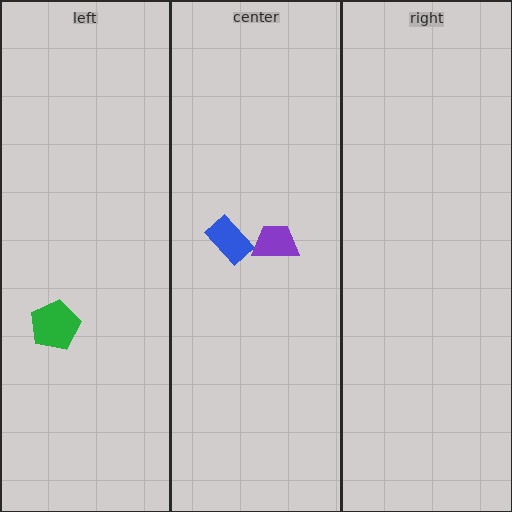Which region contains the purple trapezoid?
The center region.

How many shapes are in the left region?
1.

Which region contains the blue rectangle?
The center region.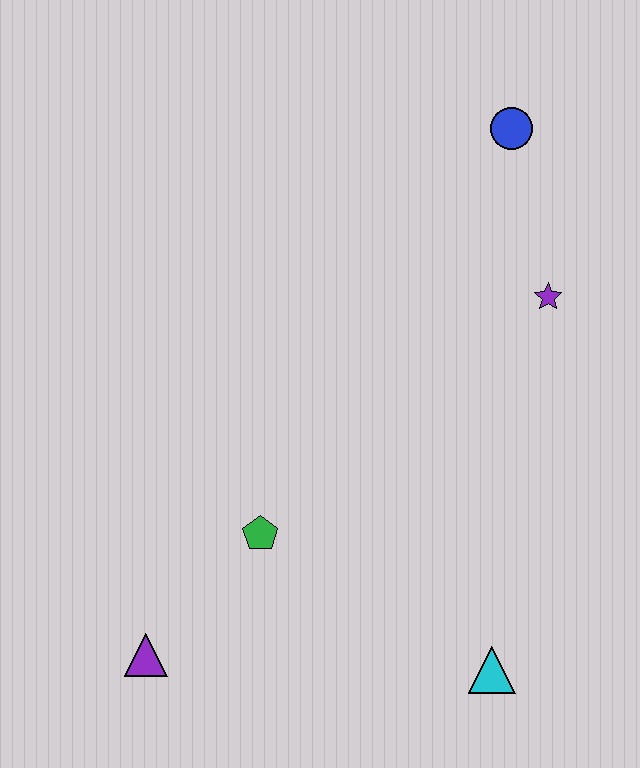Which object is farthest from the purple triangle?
The blue circle is farthest from the purple triangle.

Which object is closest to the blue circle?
The purple star is closest to the blue circle.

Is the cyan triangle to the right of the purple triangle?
Yes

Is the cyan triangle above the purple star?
No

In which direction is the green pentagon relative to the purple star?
The green pentagon is to the left of the purple star.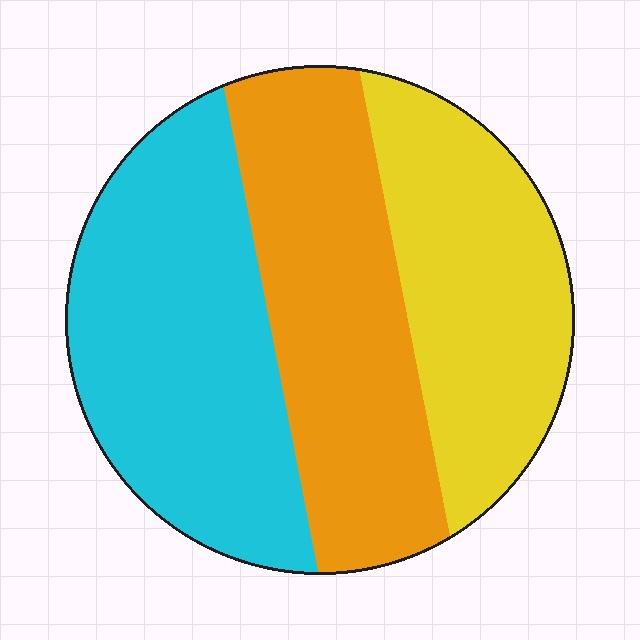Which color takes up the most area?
Cyan, at roughly 40%.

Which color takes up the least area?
Yellow, at roughly 30%.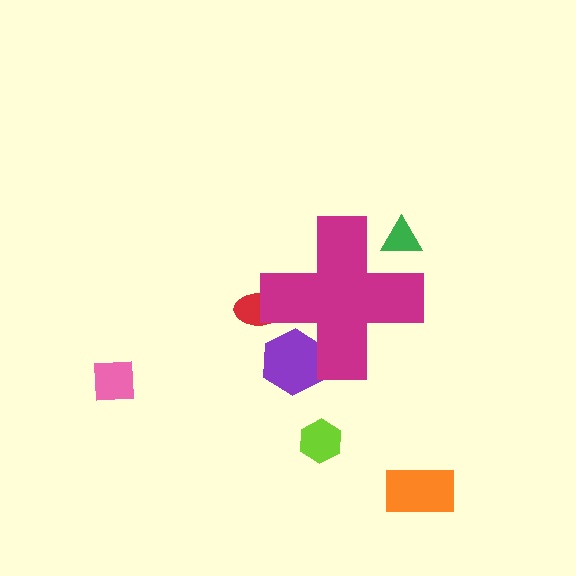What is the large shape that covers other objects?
A magenta cross.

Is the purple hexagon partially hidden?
Yes, the purple hexagon is partially hidden behind the magenta cross.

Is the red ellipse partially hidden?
Yes, the red ellipse is partially hidden behind the magenta cross.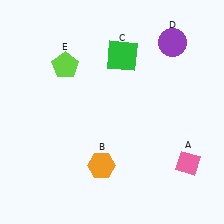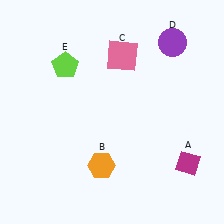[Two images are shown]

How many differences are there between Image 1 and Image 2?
There are 2 differences between the two images.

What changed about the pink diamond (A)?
In Image 1, A is pink. In Image 2, it changed to magenta.